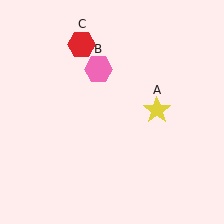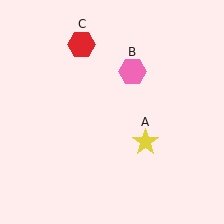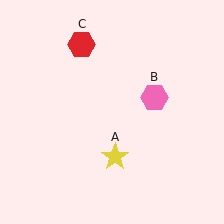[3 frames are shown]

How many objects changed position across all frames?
2 objects changed position: yellow star (object A), pink hexagon (object B).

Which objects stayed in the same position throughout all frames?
Red hexagon (object C) remained stationary.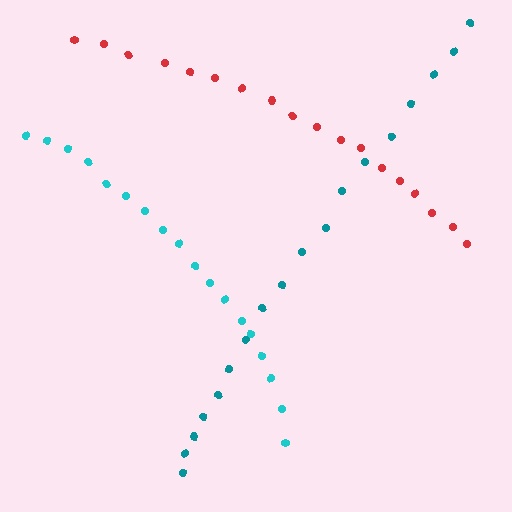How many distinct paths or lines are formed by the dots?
There are 3 distinct paths.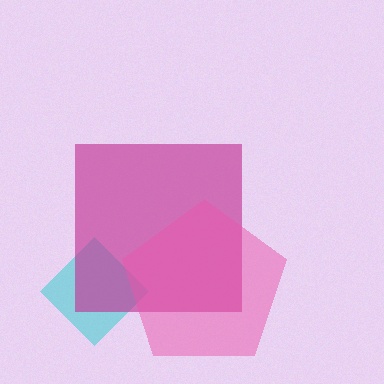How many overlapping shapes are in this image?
There are 3 overlapping shapes in the image.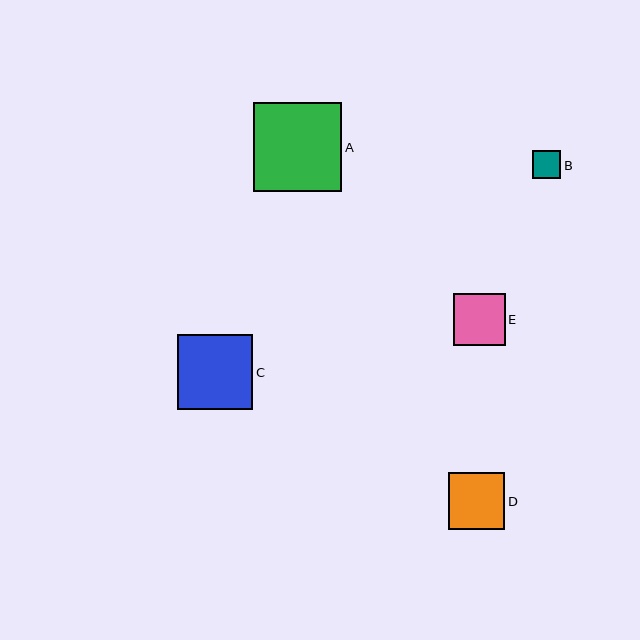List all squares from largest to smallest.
From largest to smallest: A, C, D, E, B.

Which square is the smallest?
Square B is the smallest with a size of approximately 28 pixels.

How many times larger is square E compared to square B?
Square E is approximately 1.8 times the size of square B.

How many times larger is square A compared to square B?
Square A is approximately 3.2 times the size of square B.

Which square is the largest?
Square A is the largest with a size of approximately 88 pixels.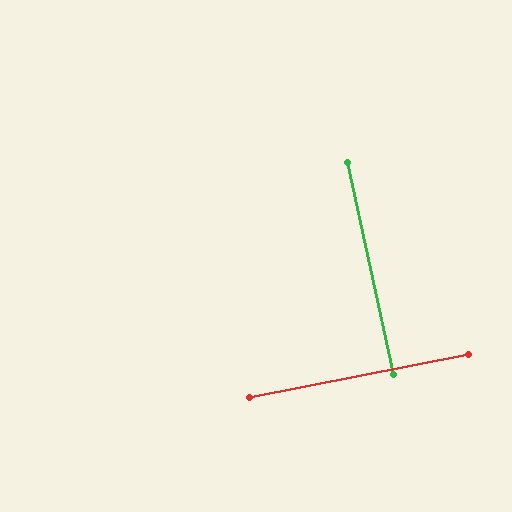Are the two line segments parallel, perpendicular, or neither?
Perpendicular — they meet at approximately 89°.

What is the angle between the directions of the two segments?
Approximately 89 degrees.